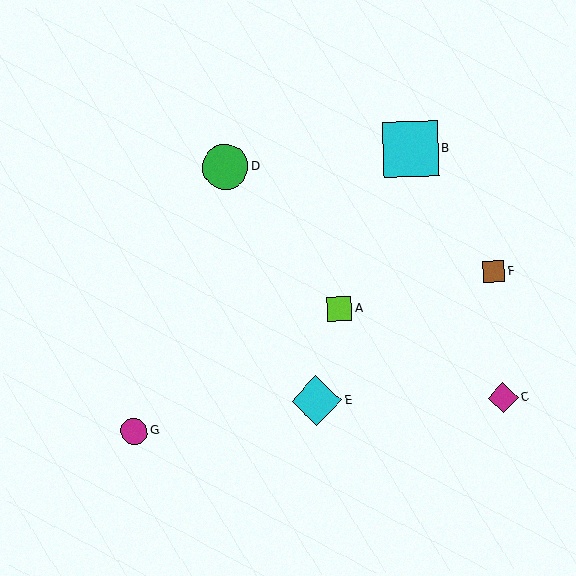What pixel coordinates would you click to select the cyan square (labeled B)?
Click at (410, 149) to select the cyan square B.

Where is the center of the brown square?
The center of the brown square is at (494, 272).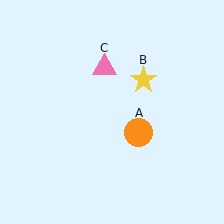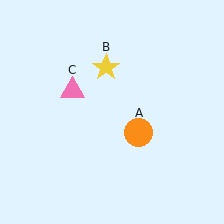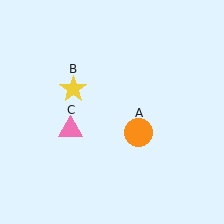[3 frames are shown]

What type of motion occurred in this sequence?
The yellow star (object B), pink triangle (object C) rotated counterclockwise around the center of the scene.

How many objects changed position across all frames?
2 objects changed position: yellow star (object B), pink triangle (object C).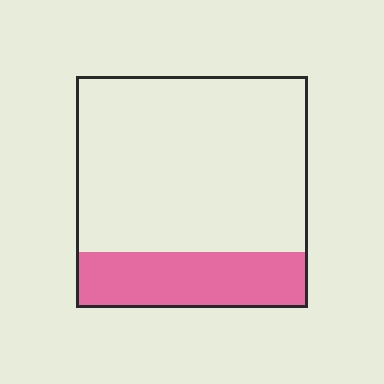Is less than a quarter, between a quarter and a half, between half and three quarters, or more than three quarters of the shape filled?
Less than a quarter.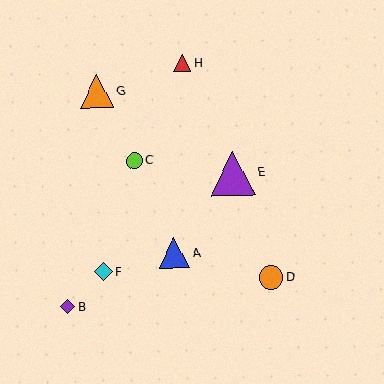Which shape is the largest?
The purple triangle (labeled E) is the largest.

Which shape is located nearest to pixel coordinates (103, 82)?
The orange triangle (labeled G) at (97, 92) is nearest to that location.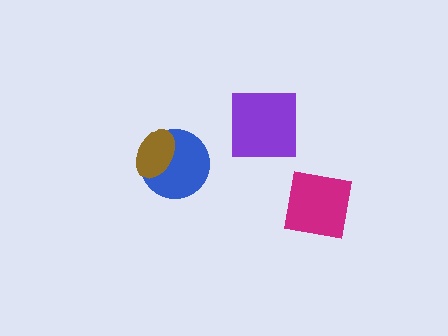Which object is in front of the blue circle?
The brown ellipse is in front of the blue circle.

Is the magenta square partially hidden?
No, no other shape covers it.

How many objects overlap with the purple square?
0 objects overlap with the purple square.